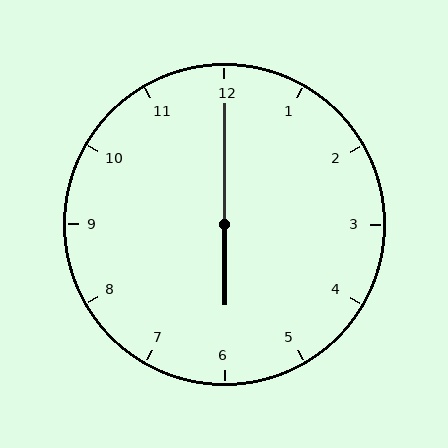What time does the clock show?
6:00.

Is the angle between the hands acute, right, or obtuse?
It is obtuse.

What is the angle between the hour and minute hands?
Approximately 180 degrees.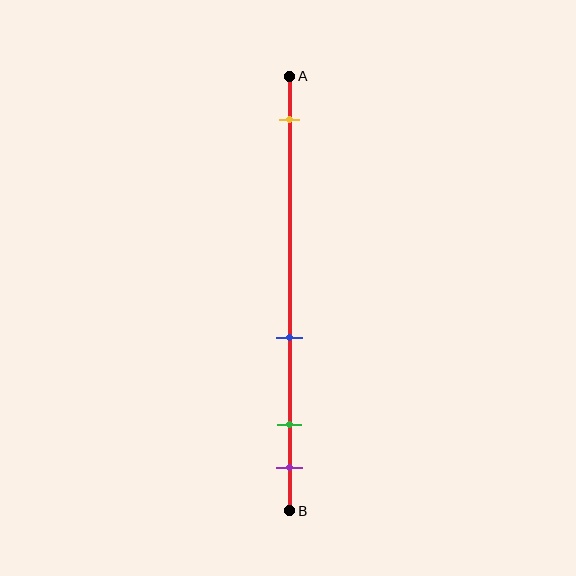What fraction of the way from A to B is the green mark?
The green mark is approximately 80% (0.8) of the way from A to B.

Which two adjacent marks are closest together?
The green and purple marks are the closest adjacent pair.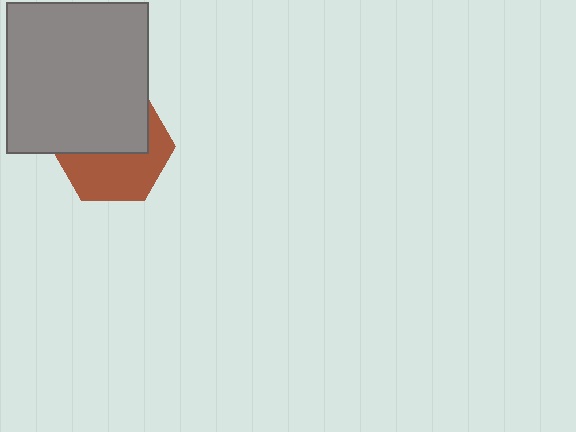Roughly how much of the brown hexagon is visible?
About half of it is visible (roughly 49%).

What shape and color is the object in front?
The object in front is a gray rectangle.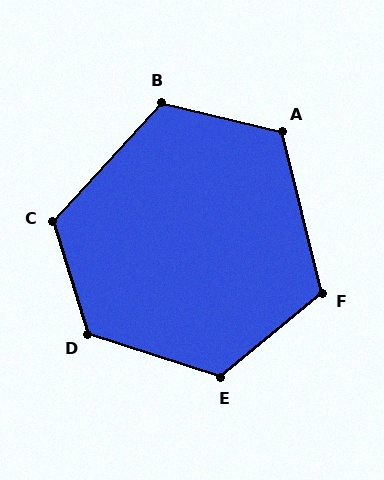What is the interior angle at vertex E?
Approximately 122 degrees (obtuse).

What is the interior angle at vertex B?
Approximately 119 degrees (obtuse).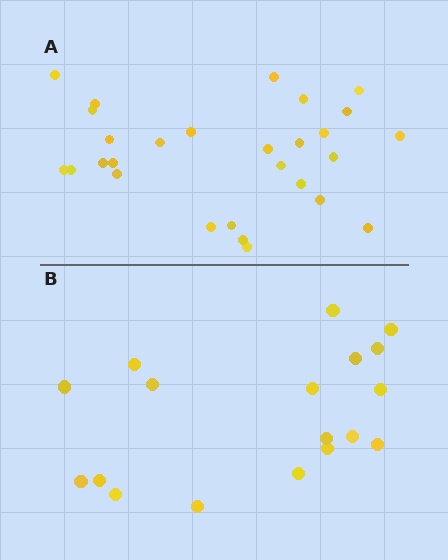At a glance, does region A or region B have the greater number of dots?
Region A (the top region) has more dots.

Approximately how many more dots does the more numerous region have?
Region A has roughly 10 or so more dots than region B.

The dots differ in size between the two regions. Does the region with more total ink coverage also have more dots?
No. Region B has more total ink coverage because its dots are larger, but region A actually contains more individual dots. Total area can be misleading — the number of items is what matters here.